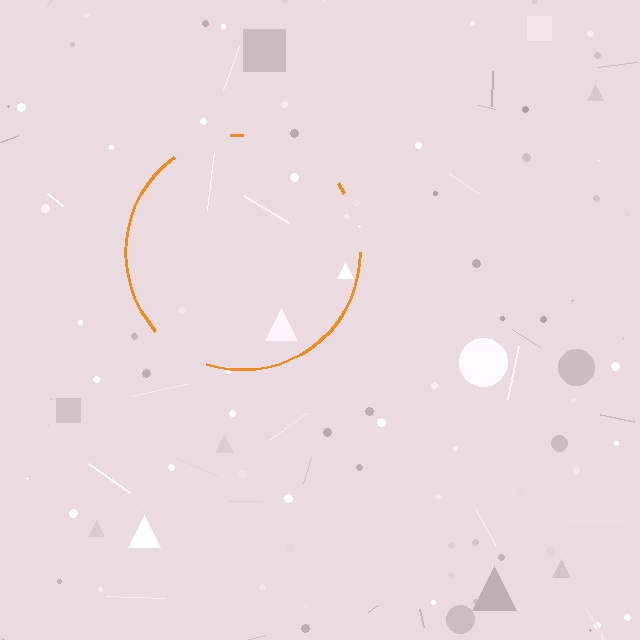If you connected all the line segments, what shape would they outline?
They would outline a circle.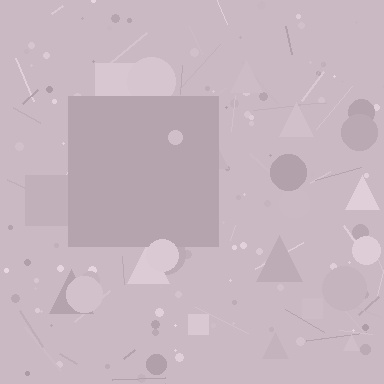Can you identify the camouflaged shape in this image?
The camouflaged shape is a square.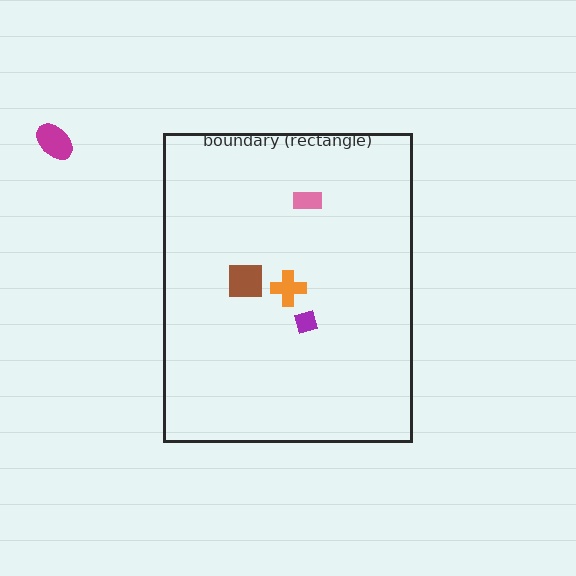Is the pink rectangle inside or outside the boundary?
Inside.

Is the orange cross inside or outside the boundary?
Inside.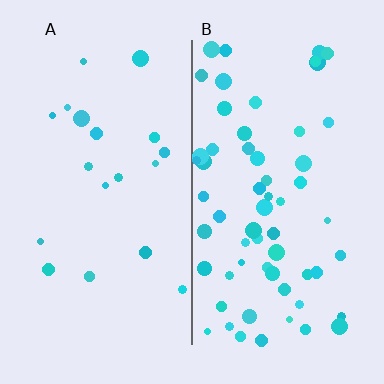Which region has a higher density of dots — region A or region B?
B (the right).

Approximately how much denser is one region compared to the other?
Approximately 3.3× — region B over region A.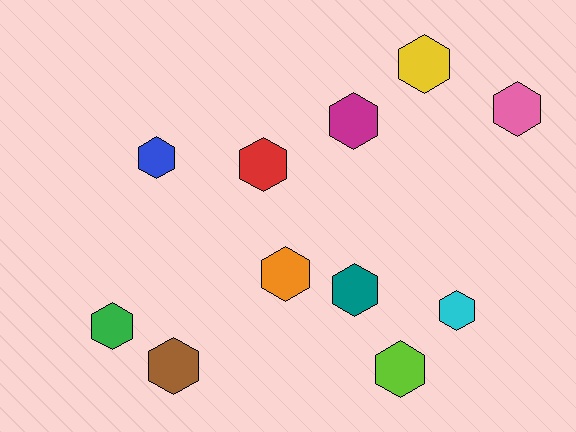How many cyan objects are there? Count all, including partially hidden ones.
There is 1 cyan object.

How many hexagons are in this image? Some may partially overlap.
There are 11 hexagons.